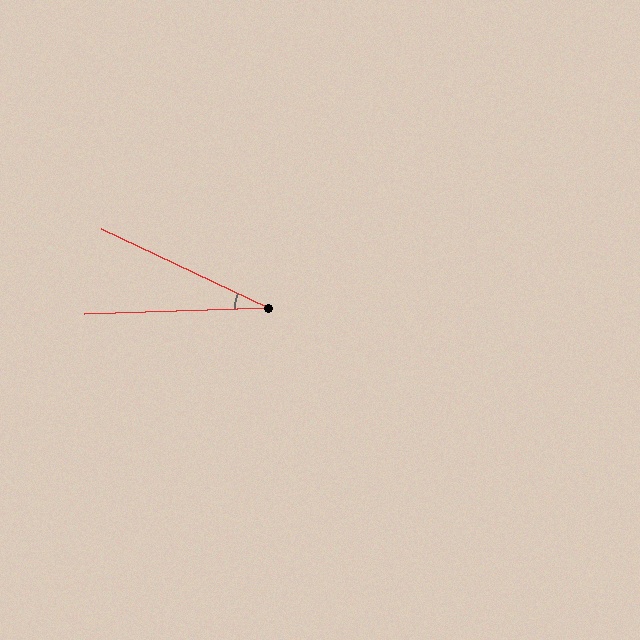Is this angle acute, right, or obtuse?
It is acute.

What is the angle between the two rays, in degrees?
Approximately 27 degrees.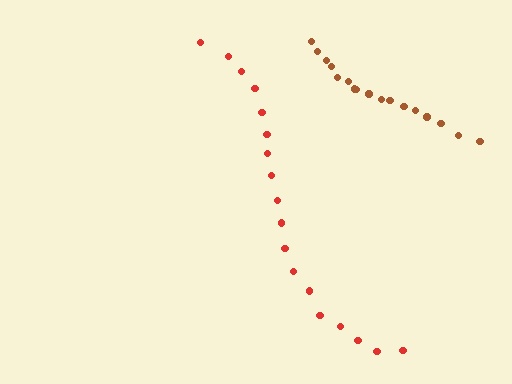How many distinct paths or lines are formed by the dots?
There are 2 distinct paths.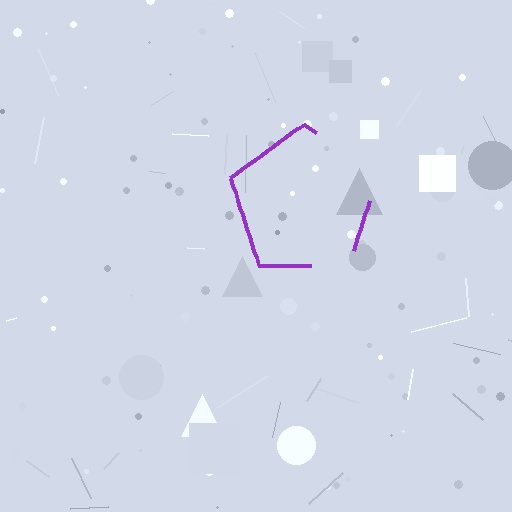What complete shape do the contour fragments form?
The contour fragments form a pentagon.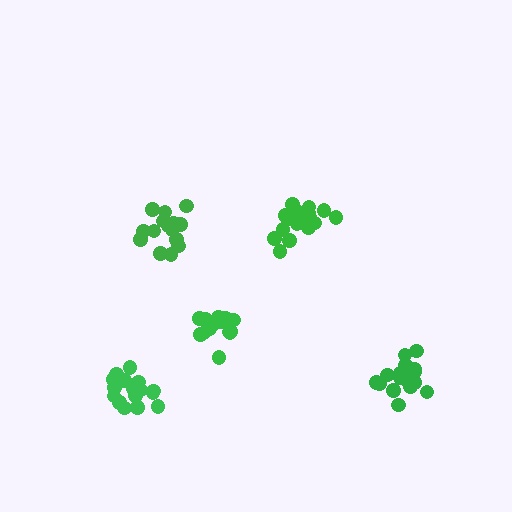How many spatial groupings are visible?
There are 5 spatial groupings.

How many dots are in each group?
Group 1: 16 dots, Group 2: 15 dots, Group 3: 17 dots, Group 4: 17 dots, Group 5: 20 dots (85 total).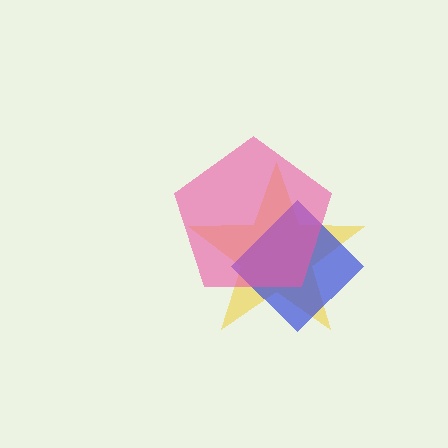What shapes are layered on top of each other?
The layered shapes are: a yellow star, a blue diamond, a pink pentagon.